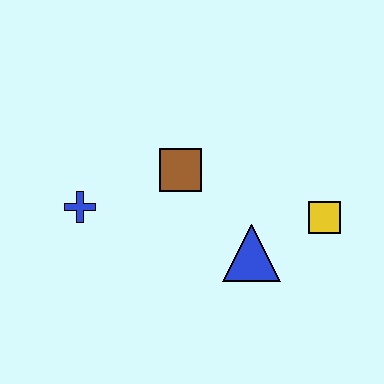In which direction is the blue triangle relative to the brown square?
The blue triangle is below the brown square.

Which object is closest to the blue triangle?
The yellow square is closest to the blue triangle.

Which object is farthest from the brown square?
The yellow square is farthest from the brown square.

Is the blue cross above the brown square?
No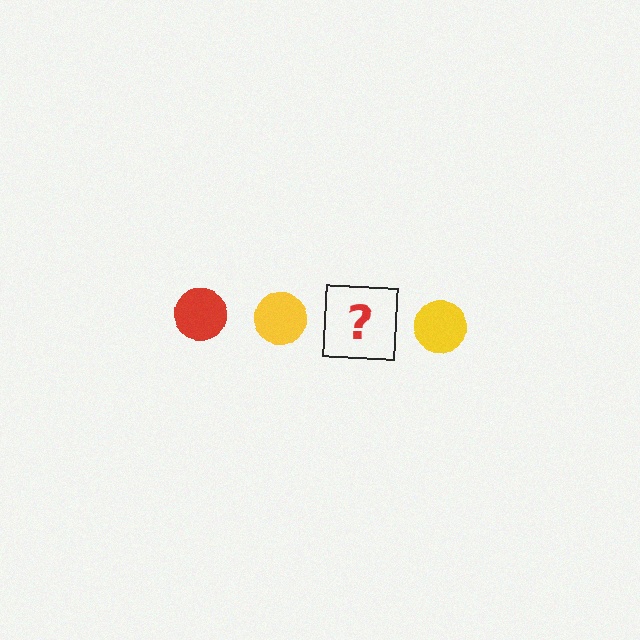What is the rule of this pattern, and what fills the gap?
The rule is that the pattern cycles through red, yellow circles. The gap should be filled with a red circle.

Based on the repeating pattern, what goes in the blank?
The blank should be a red circle.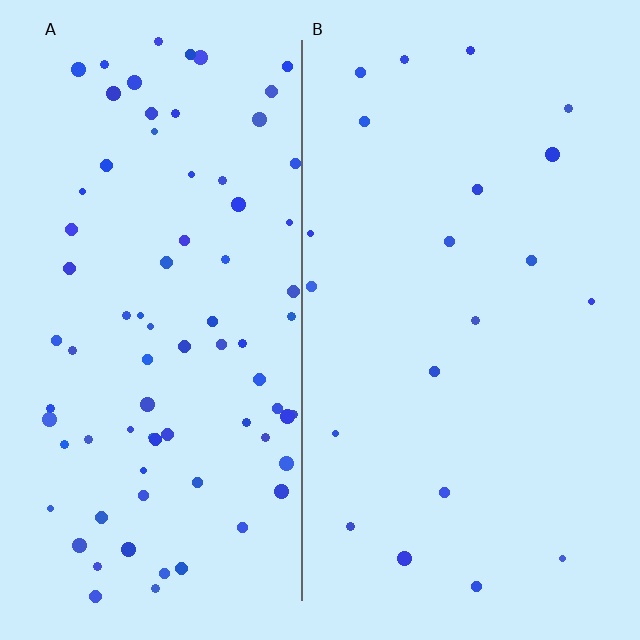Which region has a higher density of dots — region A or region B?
A (the left).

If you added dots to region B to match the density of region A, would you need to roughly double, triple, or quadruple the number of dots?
Approximately quadruple.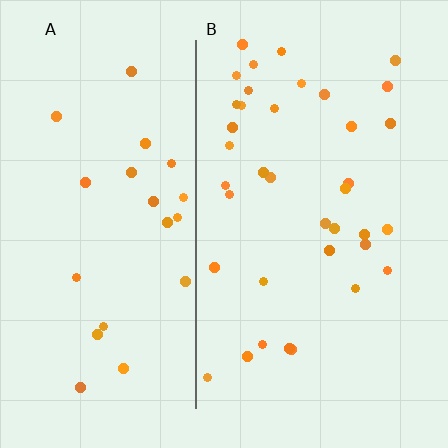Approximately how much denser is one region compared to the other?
Approximately 1.7× — region B over region A.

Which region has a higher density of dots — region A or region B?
B (the right).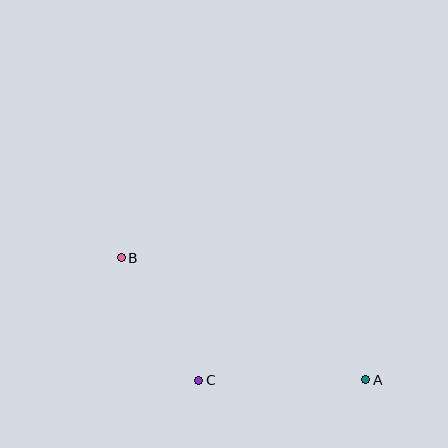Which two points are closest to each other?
Points B and C are closest to each other.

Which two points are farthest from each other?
Points A and B are farthest from each other.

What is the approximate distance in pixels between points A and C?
The distance between A and C is approximately 167 pixels.